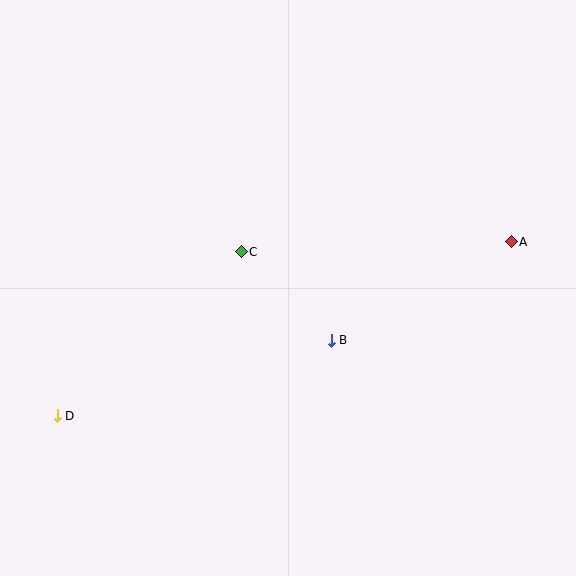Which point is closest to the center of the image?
Point C at (241, 252) is closest to the center.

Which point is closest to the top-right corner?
Point A is closest to the top-right corner.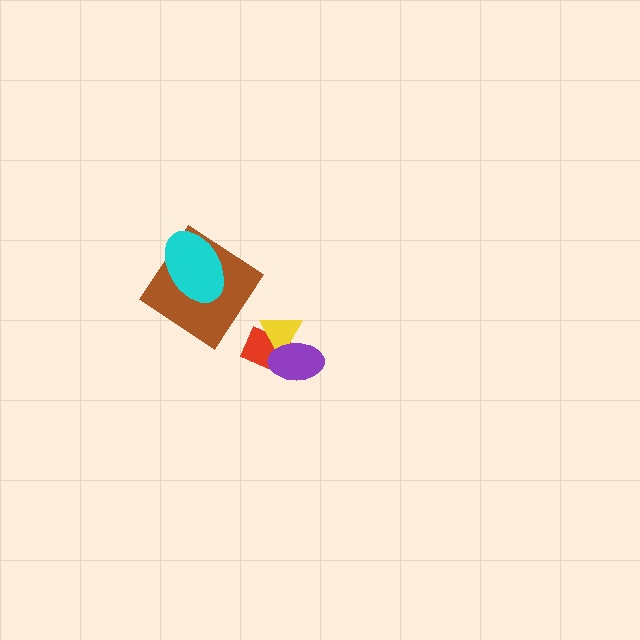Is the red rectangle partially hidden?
Yes, it is partially covered by another shape.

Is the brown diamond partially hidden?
Yes, it is partially covered by another shape.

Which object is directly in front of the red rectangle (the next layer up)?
The yellow triangle is directly in front of the red rectangle.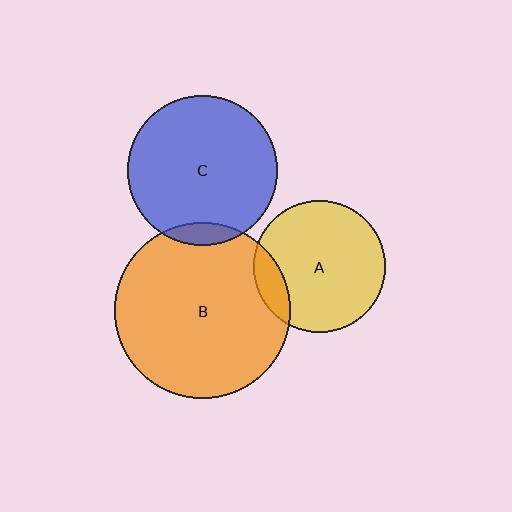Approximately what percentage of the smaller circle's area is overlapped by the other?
Approximately 5%.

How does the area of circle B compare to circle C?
Approximately 1.4 times.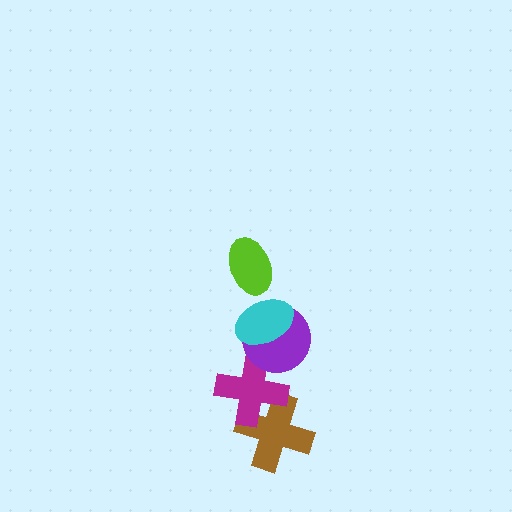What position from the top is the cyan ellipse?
The cyan ellipse is 2nd from the top.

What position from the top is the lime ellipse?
The lime ellipse is 1st from the top.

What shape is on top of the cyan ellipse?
The lime ellipse is on top of the cyan ellipse.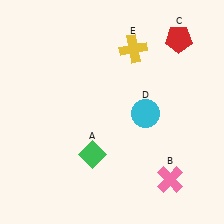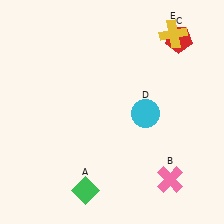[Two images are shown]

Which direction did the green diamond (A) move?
The green diamond (A) moved down.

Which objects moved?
The objects that moved are: the green diamond (A), the yellow cross (E).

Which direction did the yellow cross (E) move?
The yellow cross (E) moved right.